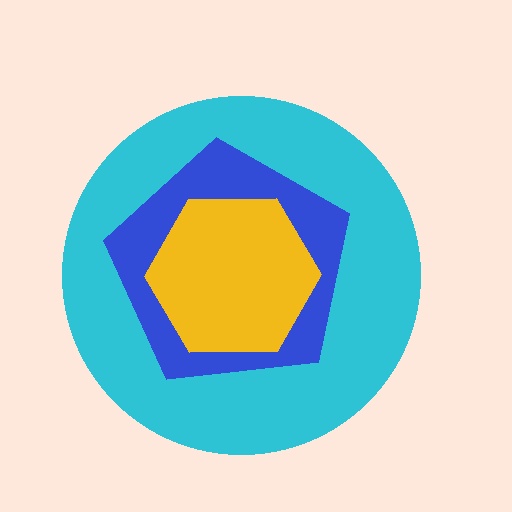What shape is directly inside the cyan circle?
The blue pentagon.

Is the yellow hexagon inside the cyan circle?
Yes.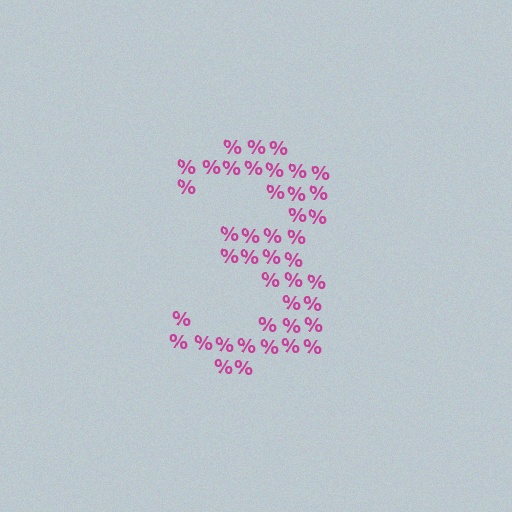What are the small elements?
The small elements are percent signs.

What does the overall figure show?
The overall figure shows the digit 3.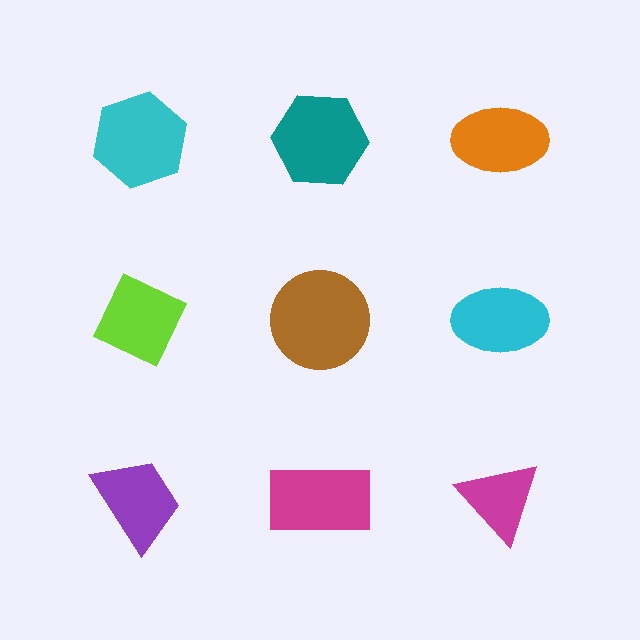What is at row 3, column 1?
A purple trapezoid.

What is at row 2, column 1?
A lime diamond.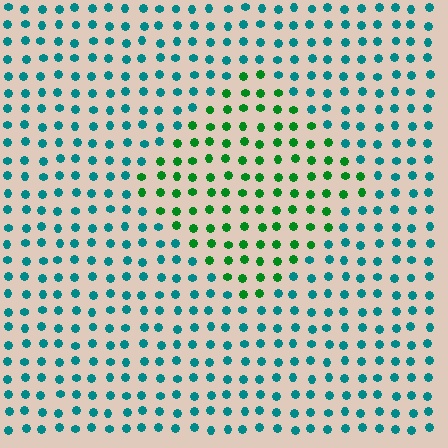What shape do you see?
I see a diamond.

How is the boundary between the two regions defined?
The boundary is defined purely by a slight shift in hue (about 48 degrees). Spacing, size, and orientation are identical on both sides.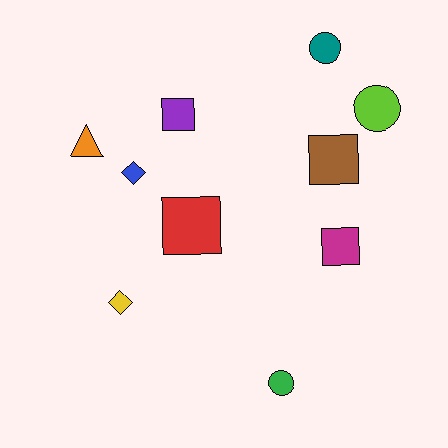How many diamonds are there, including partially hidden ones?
There are 2 diamonds.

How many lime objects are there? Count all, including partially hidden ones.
There is 1 lime object.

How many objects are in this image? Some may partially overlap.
There are 10 objects.